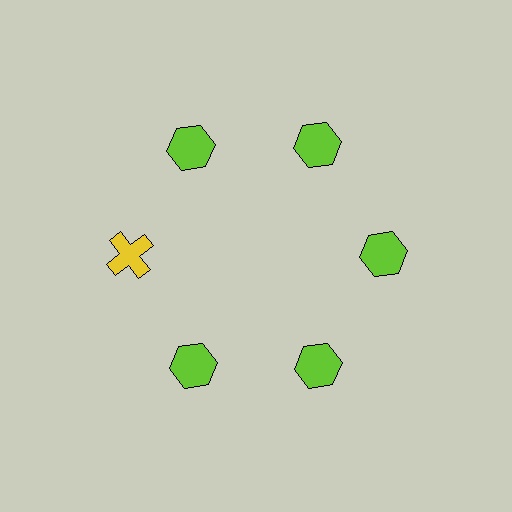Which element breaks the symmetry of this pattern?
The yellow cross at roughly the 9 o'clock position breaks the symmetry. All other shapes are lime hexagons.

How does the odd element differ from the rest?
It differs in both color (yellow instead of lime) and shape (cross instead of hexagon).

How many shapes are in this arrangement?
There are 6 shapes arranged in a ring pattern.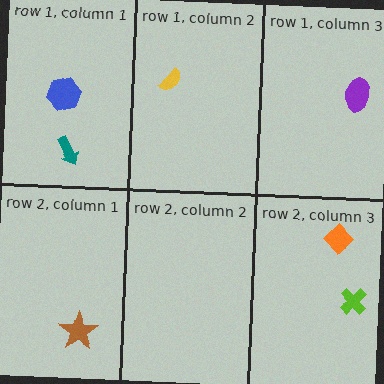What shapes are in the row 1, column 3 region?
The purple ellipse.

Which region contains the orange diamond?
The row 2, column 3 region.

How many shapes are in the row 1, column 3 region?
1.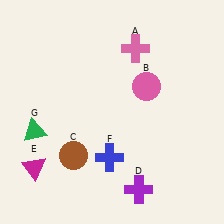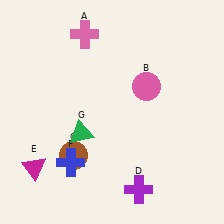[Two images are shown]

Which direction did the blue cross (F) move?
The blue cross (F) moved left.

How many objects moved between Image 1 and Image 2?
3 objects moved between the two images.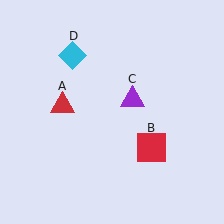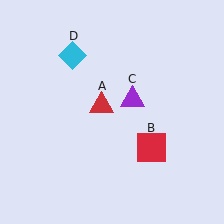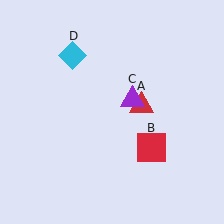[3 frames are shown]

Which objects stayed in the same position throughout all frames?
Red square (object B) and purple triangle (object C) and cyan diamond (object D) remained stationary.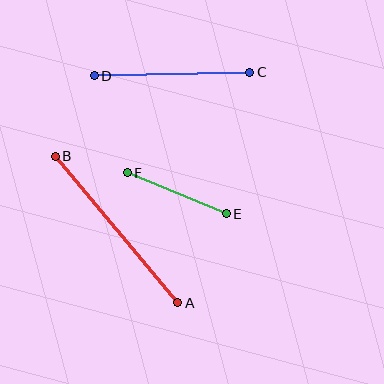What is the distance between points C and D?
The distance is approximately 156 pixels.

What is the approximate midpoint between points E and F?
The midpoint is at approximately (177, 193) pixels.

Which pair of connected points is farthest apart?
Points A and B are farthest apart.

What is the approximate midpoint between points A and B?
The midpoint is at approximately (117, 230) pixels.